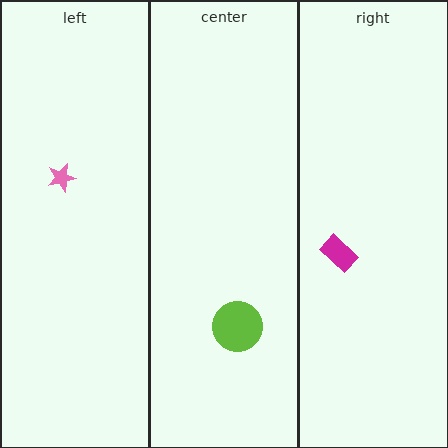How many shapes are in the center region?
1.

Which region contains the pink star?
The left region.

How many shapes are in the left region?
1.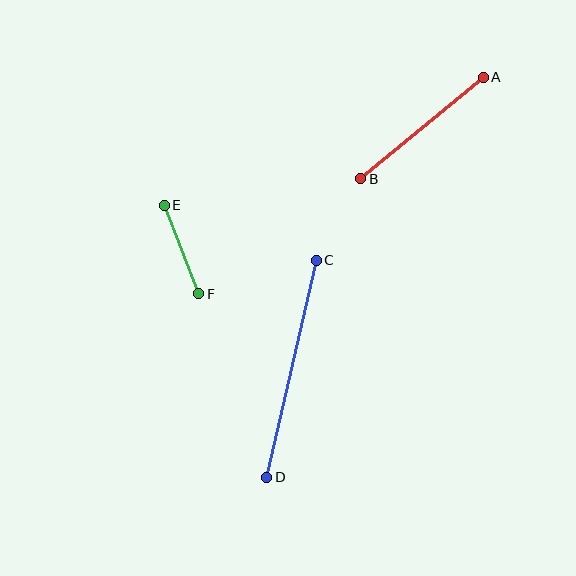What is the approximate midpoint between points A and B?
The midpoint is at approximately (422, 128) pixels.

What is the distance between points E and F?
The distance is approximately 95 pixels.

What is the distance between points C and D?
The distance is approximately 222 pixels.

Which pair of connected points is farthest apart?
Points C and D are farthest apart.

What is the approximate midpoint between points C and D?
The midpoint is at approximately (292, 369) pixels.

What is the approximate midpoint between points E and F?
The midpoint is at approximately (181, 249) pixels.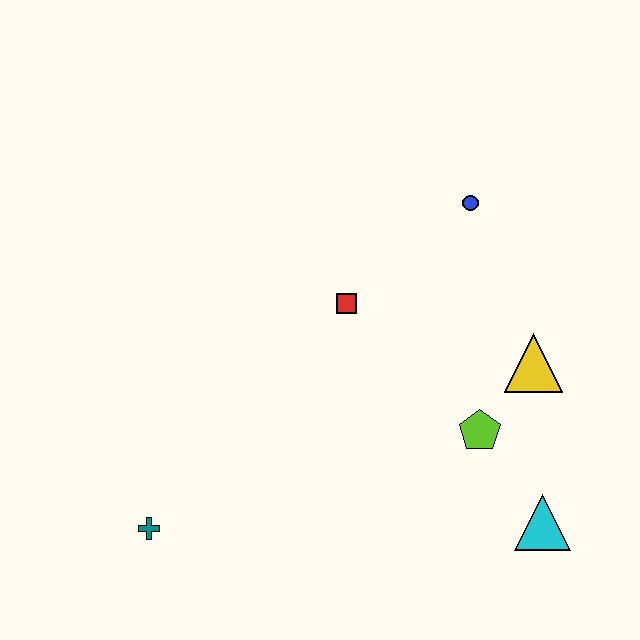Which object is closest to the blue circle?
The red square is closest to the blue circle.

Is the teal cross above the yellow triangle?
No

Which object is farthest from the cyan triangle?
The teal cross is farthest from the cyan triangle.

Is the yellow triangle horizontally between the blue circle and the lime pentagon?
No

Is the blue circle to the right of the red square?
Yes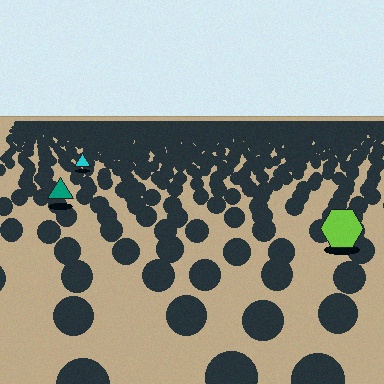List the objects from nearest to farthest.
From nearest to farthest: the lime hexagon, the teal triangle, the cyan triangle.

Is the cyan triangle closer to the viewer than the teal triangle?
No. The teal triangle is closer — you can tell from the texture gradient: the ground texture is coarser near it.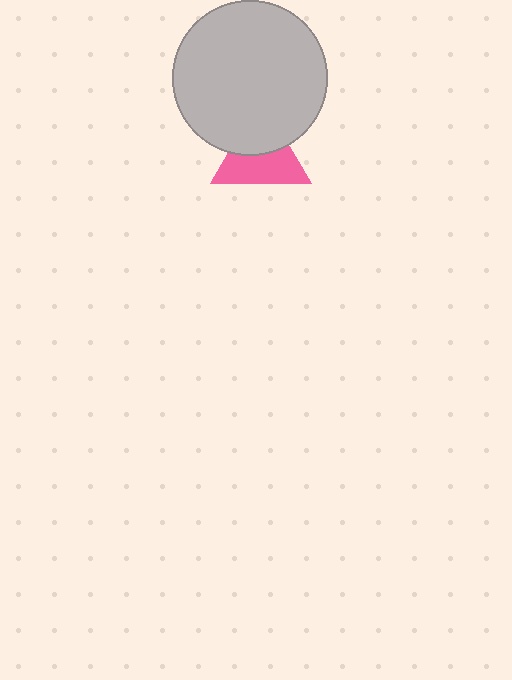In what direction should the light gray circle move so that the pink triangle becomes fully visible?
The light gray circle should move up. That is the shortest direction to clear the overlap and leave the pink triangle fully visible.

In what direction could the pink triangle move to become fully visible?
The pink triangle could move down. That would shift it out from behind the light gray circle entirely.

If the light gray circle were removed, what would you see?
You would see the complete pink triangle.